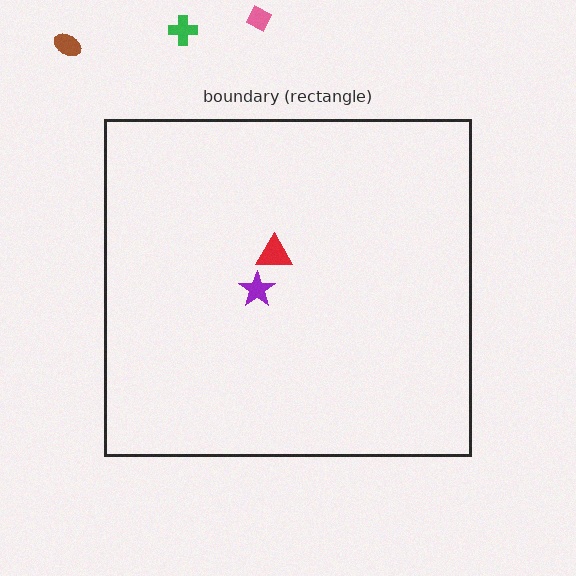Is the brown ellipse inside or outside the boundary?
Outside.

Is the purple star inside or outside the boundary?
Inside.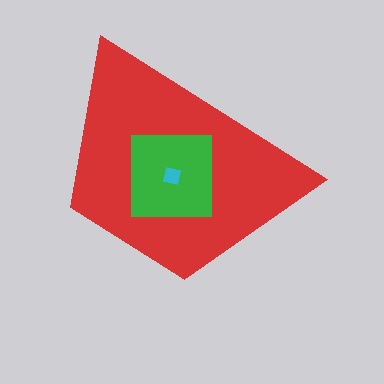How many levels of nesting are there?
3.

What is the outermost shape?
The red trapezoid.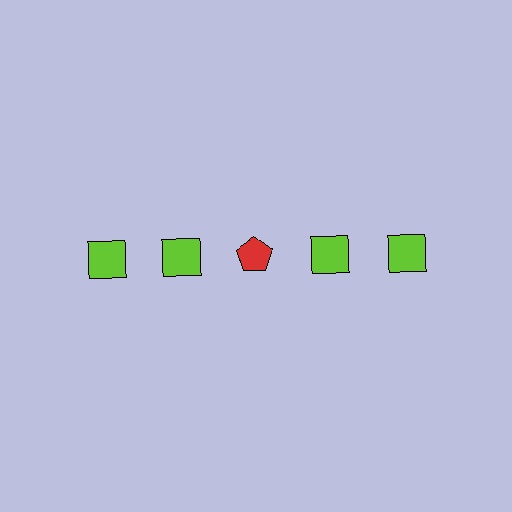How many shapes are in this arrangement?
There are 5 shapes arranged in a grid pattern.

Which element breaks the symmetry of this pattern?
The red pentagon in the top row, center column breaks the symmetry. All other shapes are lime squares.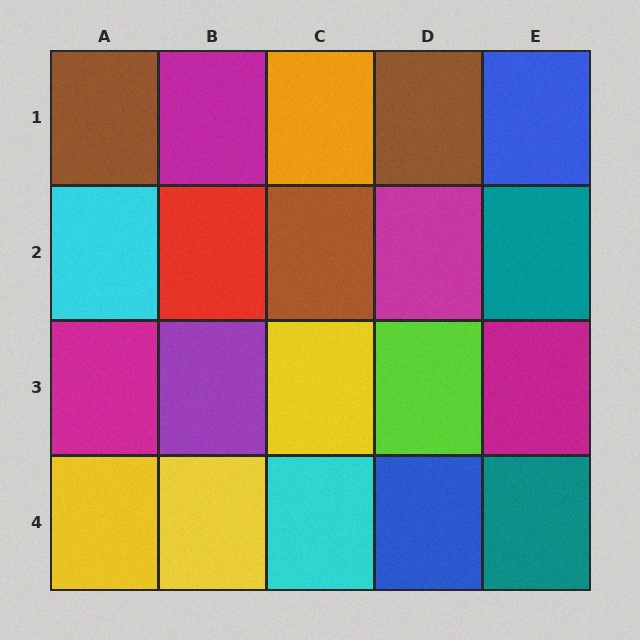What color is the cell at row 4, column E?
Teal.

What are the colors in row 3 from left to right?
Magenta, purple, yellow, lime, magenta.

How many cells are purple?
1 cell is purple.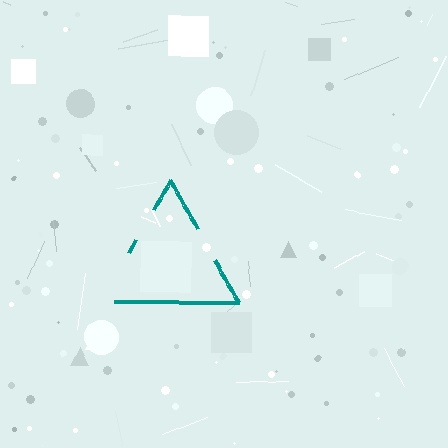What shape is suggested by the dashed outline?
The dashed outline suggests a triangle.